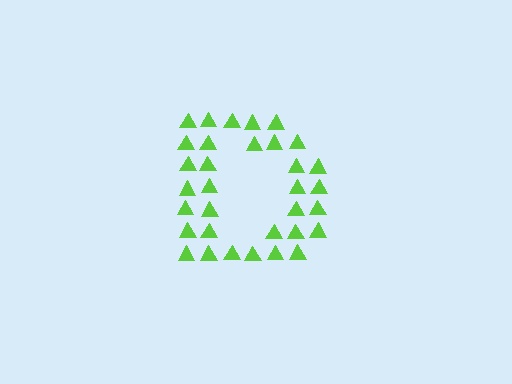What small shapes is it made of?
It is made of small triangles.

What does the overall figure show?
The overall figure shows the letter D.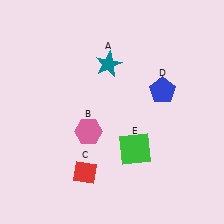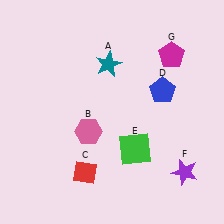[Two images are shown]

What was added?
A purple star (F), a magenta pentagon (G) were added in Image 2.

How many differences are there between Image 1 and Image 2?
There are 2 differences between the two images.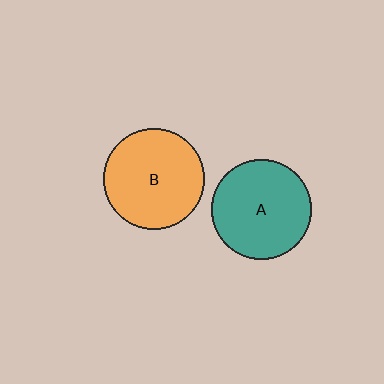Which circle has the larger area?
Circle B (orange).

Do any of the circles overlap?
No, none of the circles overlap.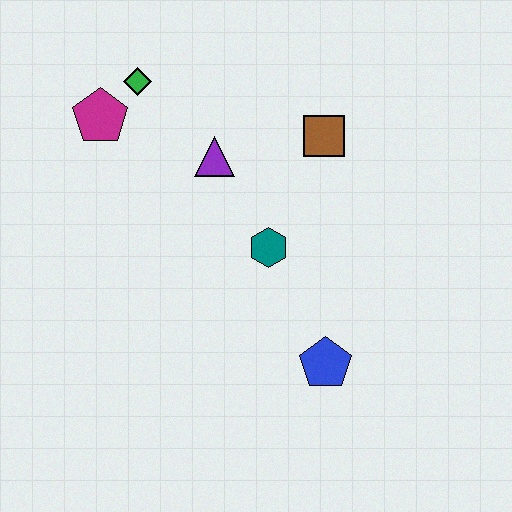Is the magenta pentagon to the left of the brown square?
Yes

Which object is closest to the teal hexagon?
The purple triangle is closest to the teal hexagon.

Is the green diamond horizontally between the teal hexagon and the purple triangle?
No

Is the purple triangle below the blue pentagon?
No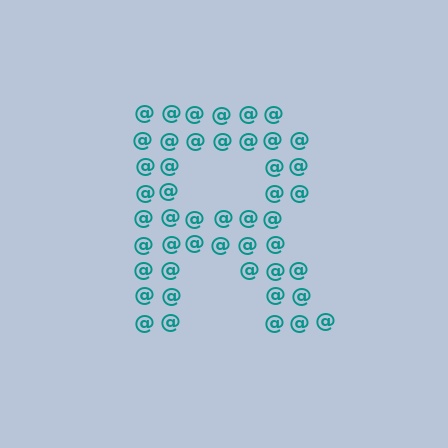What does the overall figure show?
The overall figure shows the letter R.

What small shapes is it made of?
It is made of small at signs.